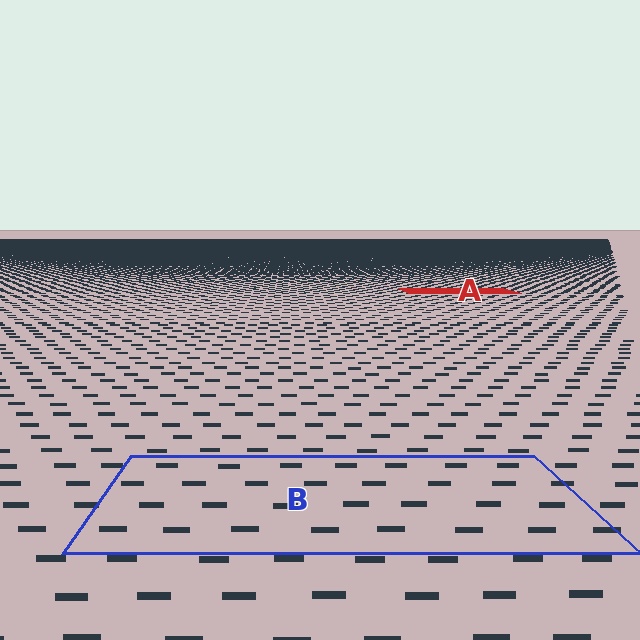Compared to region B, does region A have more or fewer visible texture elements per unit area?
Region A has more texture elements per unit area — they are packed more densely because it is farther away.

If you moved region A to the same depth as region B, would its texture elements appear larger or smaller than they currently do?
They would appear larger. At a closer depth, the same texture elements are projected at a bigger on-screen size.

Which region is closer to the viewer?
Region B is closer. The texture elements there are larger and more spread out.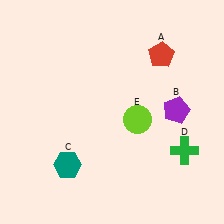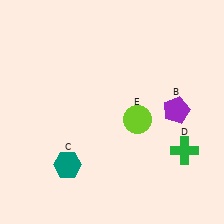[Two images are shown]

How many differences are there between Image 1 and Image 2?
There is 1 difference between the two images.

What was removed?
The red pentagon (A) was removed in Image 2.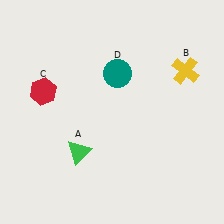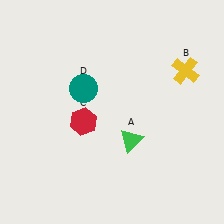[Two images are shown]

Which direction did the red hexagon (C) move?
The red hexagon (C) moved right.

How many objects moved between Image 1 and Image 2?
3 objects moved between the two images.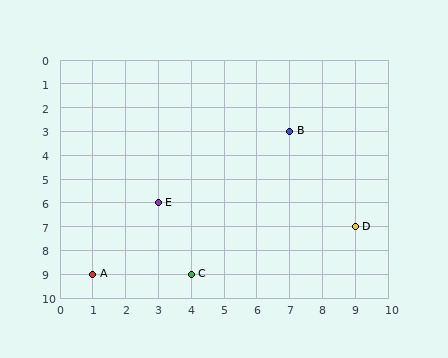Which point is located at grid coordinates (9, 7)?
Point D is at (9, 7).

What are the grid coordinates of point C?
Point C is at grid coordinates (4, 9).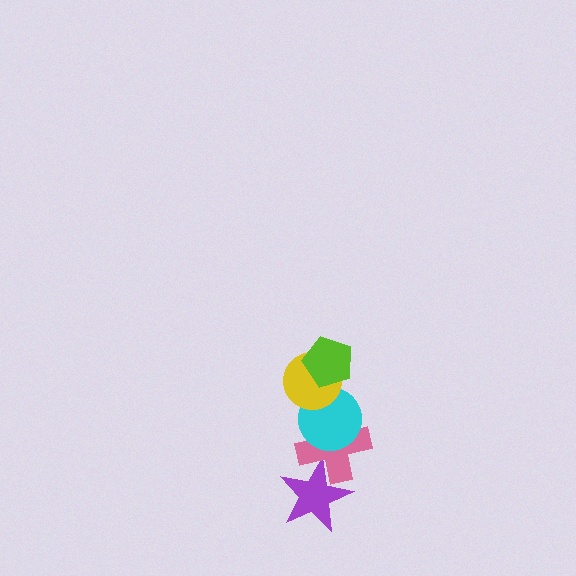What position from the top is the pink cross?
The pink cross is 4th from the top.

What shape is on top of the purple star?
The pink cross is on top of the purple star.